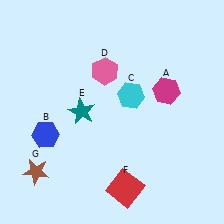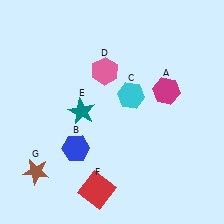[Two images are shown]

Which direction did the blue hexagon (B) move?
The blue hexagon (B) moved right.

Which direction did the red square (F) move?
The red square (F) moved left.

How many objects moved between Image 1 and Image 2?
2 objects moved between the two images.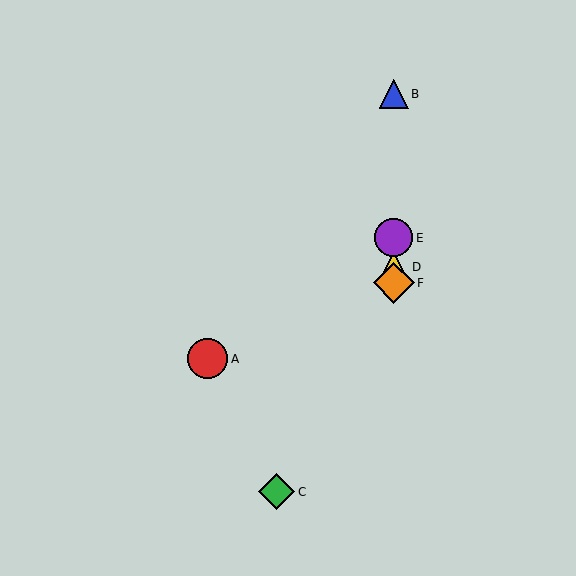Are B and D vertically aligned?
Yes, both are at x≈394.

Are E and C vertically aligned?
No, E is at x≈394 and C is at x≈276.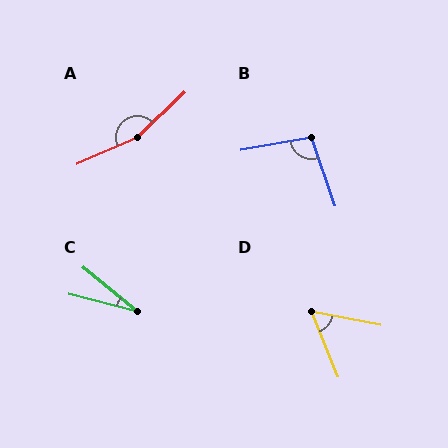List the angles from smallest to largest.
C (24°), D (57°), B (99°), A (160°).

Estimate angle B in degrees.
Approximately 99 degrees.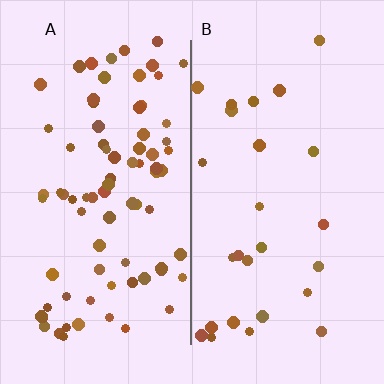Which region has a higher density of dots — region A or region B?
A (the left).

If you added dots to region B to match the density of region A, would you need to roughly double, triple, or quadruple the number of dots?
Approximately triple.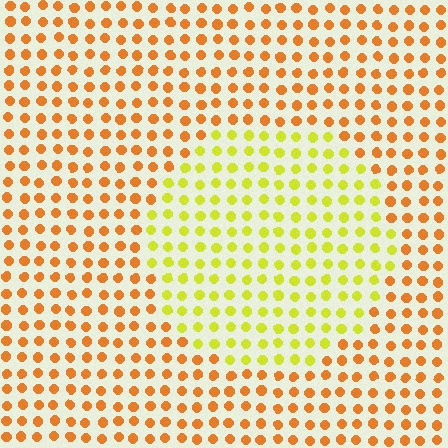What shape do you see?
I see a circle.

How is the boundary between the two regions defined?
The boundary is defined purely by a slight shift in hue (about 41 degrees). Spacing, size, and orientation are identical on both sides.